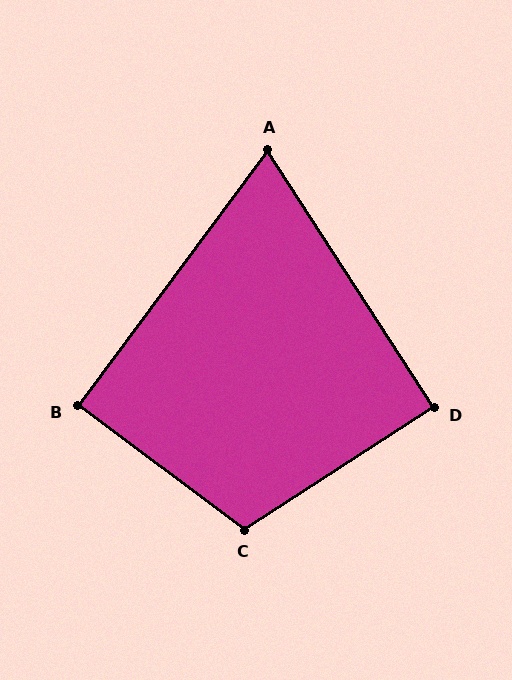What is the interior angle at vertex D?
Approximately 90 degrees (approximately right).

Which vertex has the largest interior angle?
C, at approximately 111 degrees.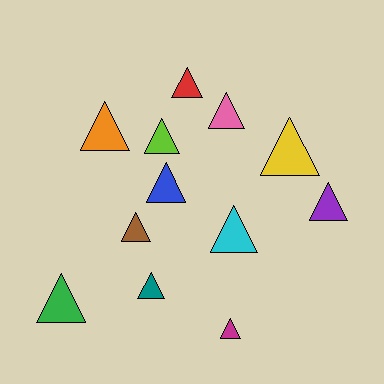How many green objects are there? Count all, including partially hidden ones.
There is 1 green object.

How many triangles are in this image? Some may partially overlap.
There are 12 triangles.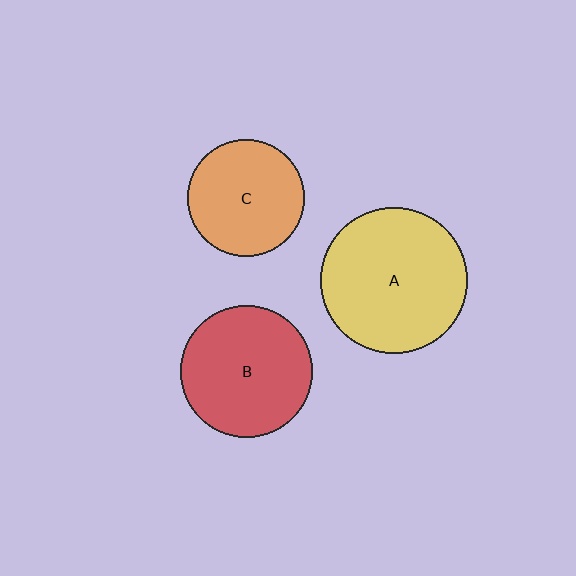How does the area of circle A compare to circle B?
Approximately 1.2 times.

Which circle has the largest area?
Circle A (yellow).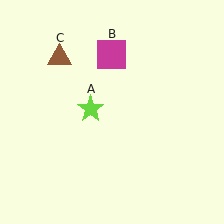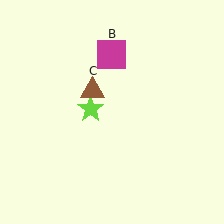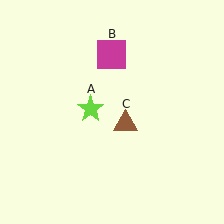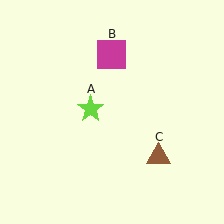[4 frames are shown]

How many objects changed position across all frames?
1 object changed position: brown triangle (object C).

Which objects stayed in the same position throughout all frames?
Lime star (object A) and magenta square (object B) remained stationary.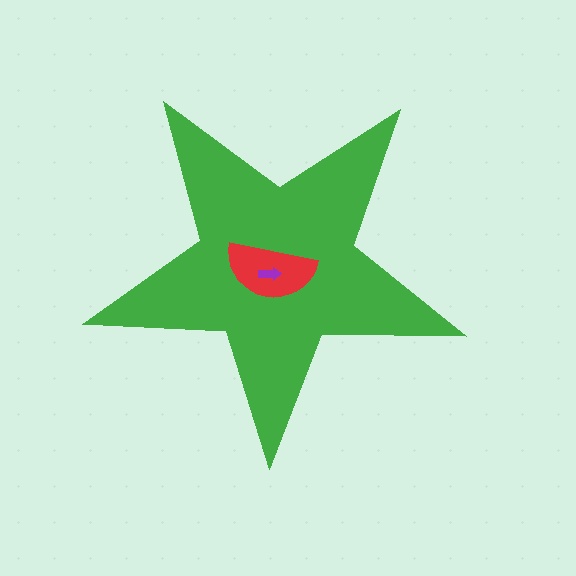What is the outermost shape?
The green star.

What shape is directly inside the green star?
The red semicircle.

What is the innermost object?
The purple arrow.